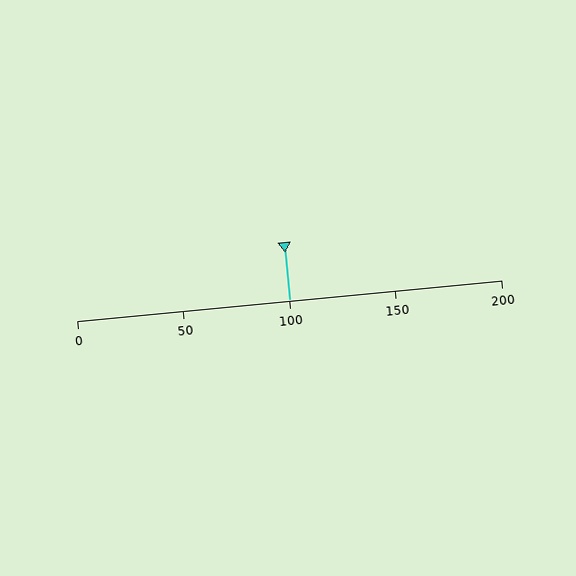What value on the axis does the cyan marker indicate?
The marker indicates approximately 100.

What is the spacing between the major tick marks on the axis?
The major ticks are spaced 50 apart.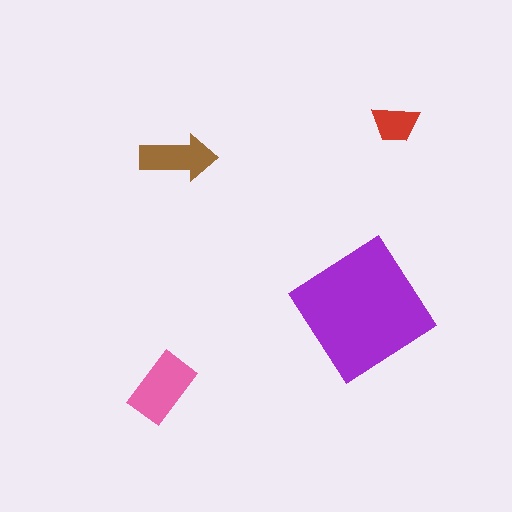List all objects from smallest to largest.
The red trapezoid, the brown arrow, the pink rectangle, the purple diamond.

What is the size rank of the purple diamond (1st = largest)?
1st.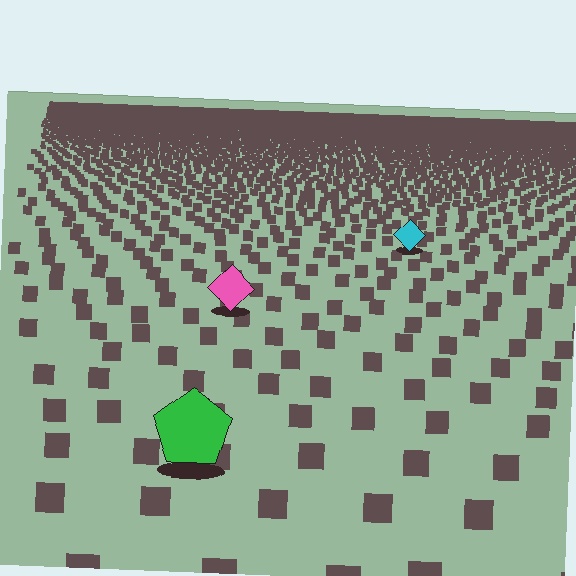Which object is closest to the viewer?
The green pentagon is closest. The texture marks near it are larger and more spread out.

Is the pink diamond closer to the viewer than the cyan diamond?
Yes. The pink diamond is closer — you can tell from the texture gradient: the ground texture is coarser near it.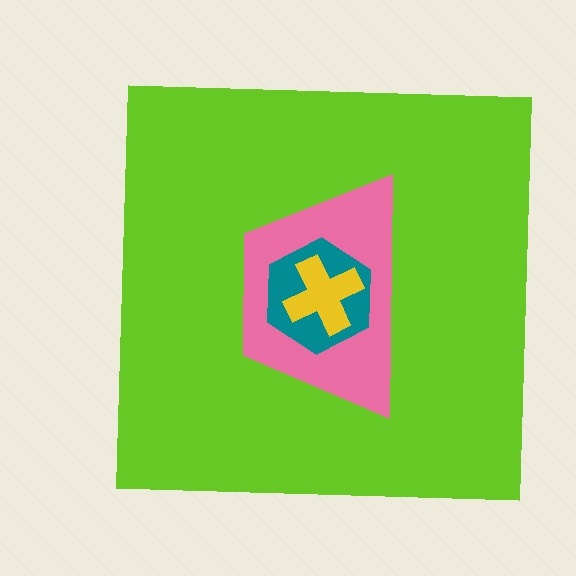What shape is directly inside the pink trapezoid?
The teal hexagon.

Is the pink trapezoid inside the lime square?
Yes.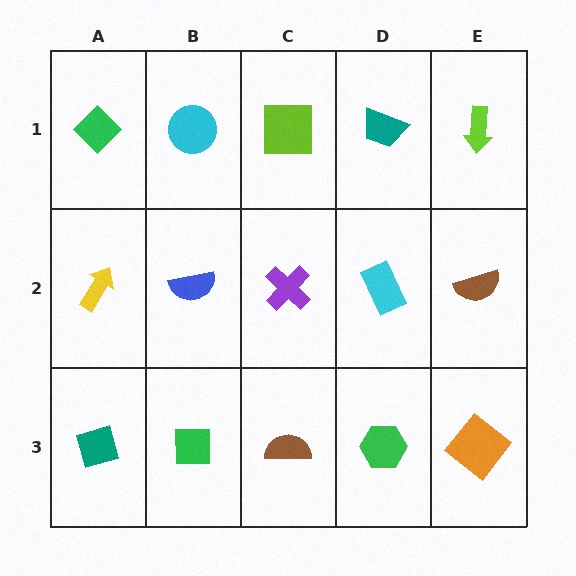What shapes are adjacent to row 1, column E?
A brown semicircle (row 2, column E), a teal trapezoid (row 1, column D).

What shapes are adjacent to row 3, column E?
A brown semicircle (row 2, column E), a green hexagon (row 3, column D).